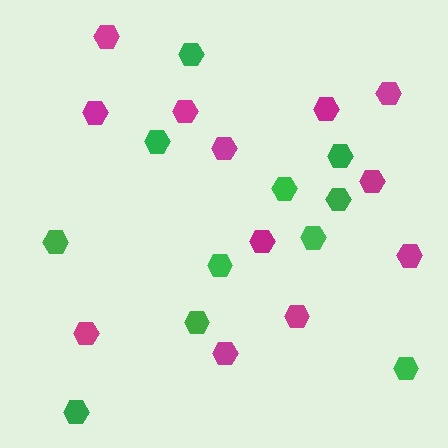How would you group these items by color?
There are 2 groups: one group of magenta hexagons (12) and one group of green hexagons (11).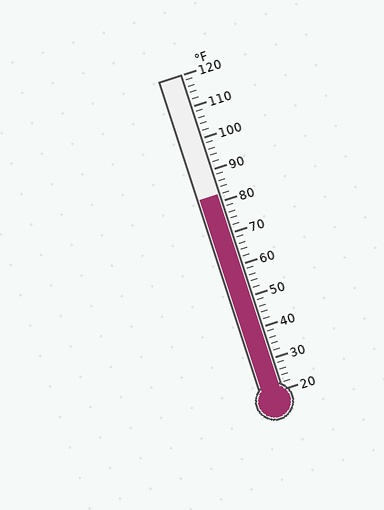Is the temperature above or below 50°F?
The temperature is above 50°F.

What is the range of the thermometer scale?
The thermometer scale ranges from 20°F to 120°F.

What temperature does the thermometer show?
The thermometer shows approximately 82°F.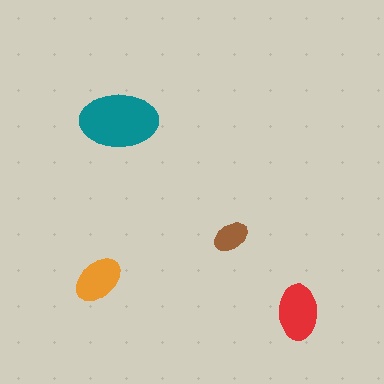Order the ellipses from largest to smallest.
the teal one, the red one, the orange one, the brown one.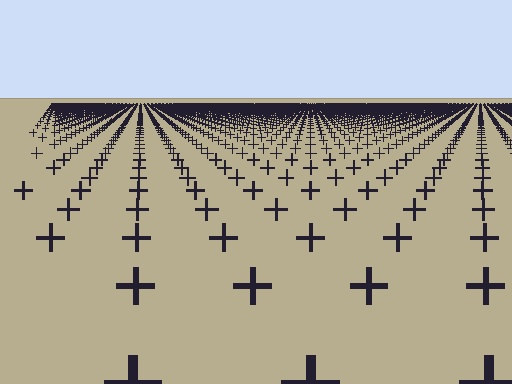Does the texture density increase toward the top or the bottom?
Density increases toward the top.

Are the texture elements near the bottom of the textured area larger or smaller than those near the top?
Larger. Near the bottom, elements are closer to the viewer and appear at a bigger on-screen size.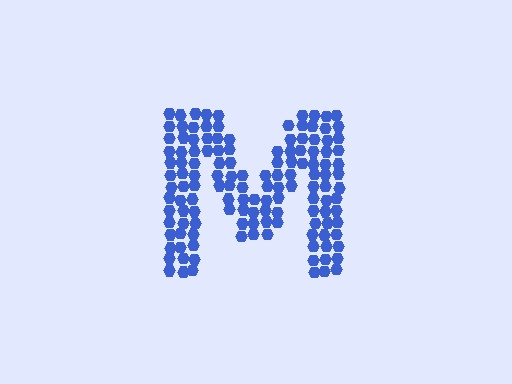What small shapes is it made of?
It is made of small hexagons.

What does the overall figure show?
The overall figure shows the letter M.